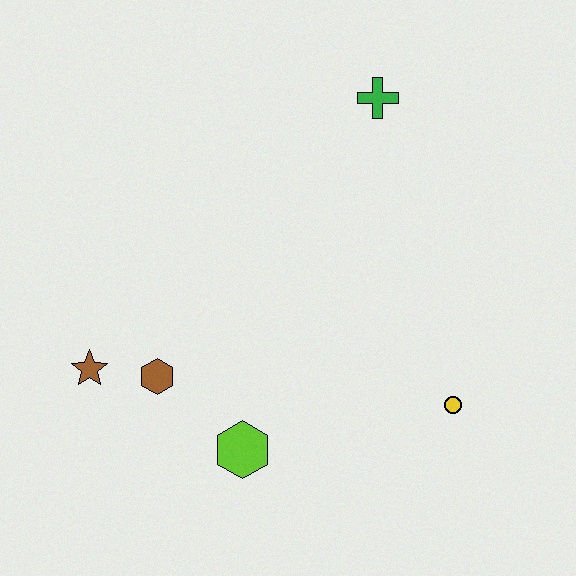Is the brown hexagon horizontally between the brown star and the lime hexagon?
Yes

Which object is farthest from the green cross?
The brown star is farthest from the green cross.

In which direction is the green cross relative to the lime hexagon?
The green cross is above the lime hexagon.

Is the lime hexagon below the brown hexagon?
Yes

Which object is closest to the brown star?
The brown hexagon is closest to the brown star.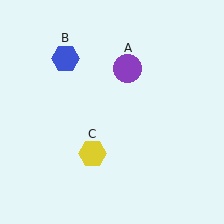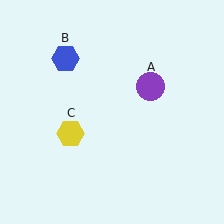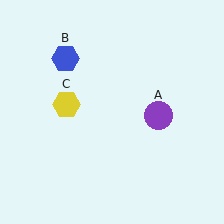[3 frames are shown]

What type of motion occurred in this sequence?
The purple circle (object A), yellow hexagon (object C) rotated clockwise around the center of the scene.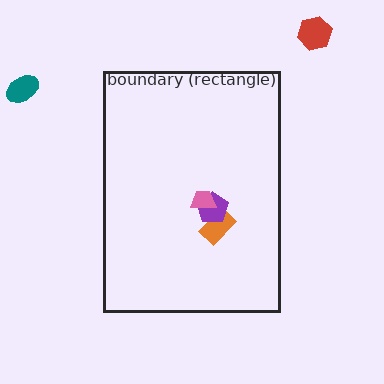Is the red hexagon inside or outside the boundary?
Outside.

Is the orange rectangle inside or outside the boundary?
Inside.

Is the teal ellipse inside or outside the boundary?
Outside.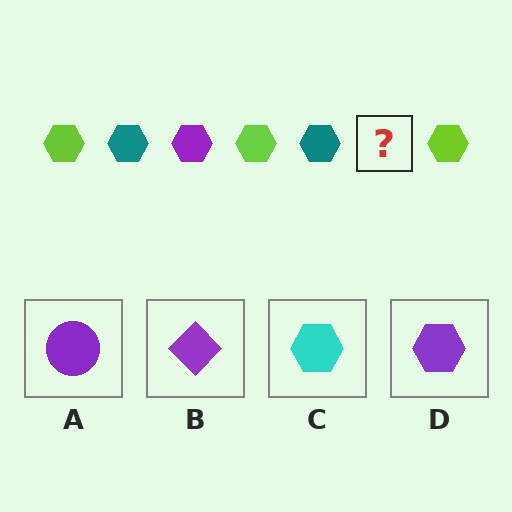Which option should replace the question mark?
Option D.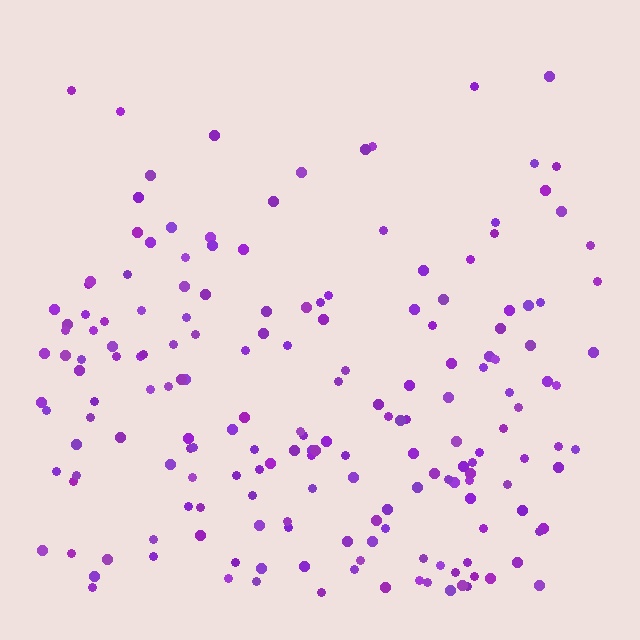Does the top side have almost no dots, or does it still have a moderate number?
Still a moderate number, just noticeably fewer than the bottom.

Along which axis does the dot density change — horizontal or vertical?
Vertical.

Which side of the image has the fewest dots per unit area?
The top.